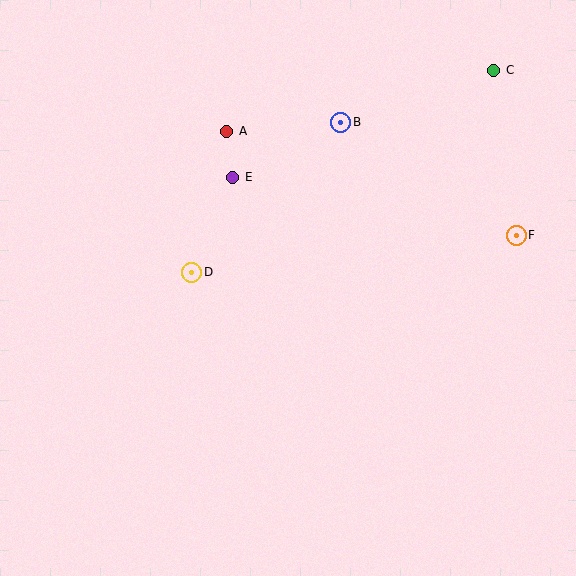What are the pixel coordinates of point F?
Point F is at (516, 235).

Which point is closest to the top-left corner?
Point A is closest to the top-left corner.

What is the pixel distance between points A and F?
The distance between A and F is 308 pixels.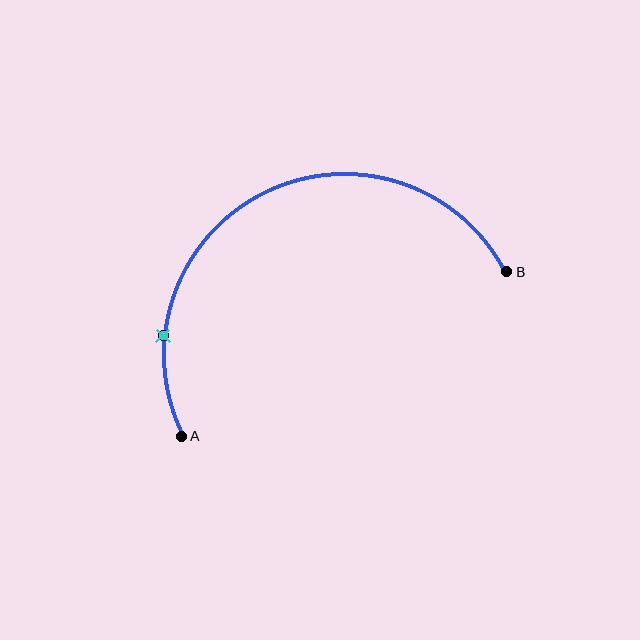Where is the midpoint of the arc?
The arc midpoint is the point on the curve farthest from the straight line joining A and B. It sits above that line.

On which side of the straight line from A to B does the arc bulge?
The arc bulges above the straight line connecting A and B.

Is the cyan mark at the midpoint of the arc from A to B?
No. The cyan mark lies on the arc but is closer to endpoint A. The arc midpoint would be at the point on the curve equidistant along the arc from both A and B.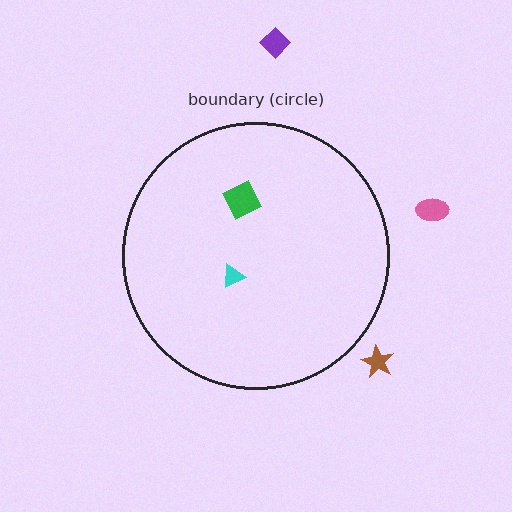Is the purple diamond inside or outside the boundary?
Outside.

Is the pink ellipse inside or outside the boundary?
Outside.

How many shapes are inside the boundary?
2 inside, 3 outside.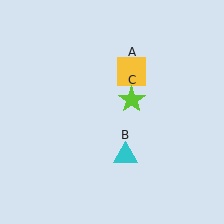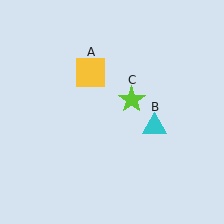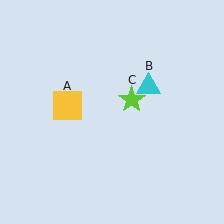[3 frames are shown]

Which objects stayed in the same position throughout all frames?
Lime star (object C) remained stationary.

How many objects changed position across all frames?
2 objects changed position: yellow square (object A), cyan triangle (object B).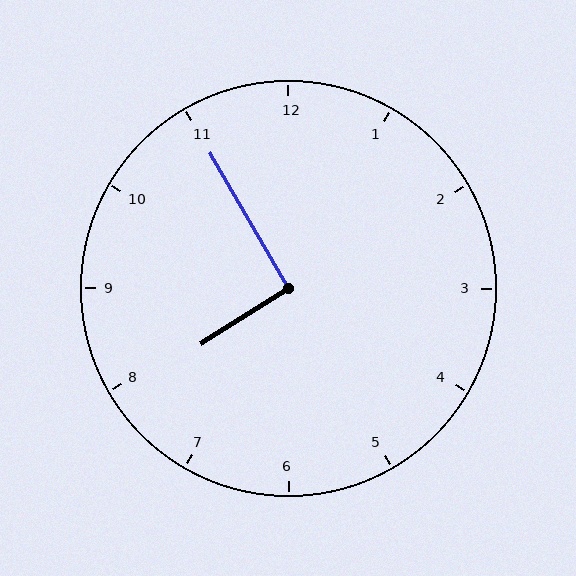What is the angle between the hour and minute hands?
Approximately 92 degrees.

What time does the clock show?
7:55.